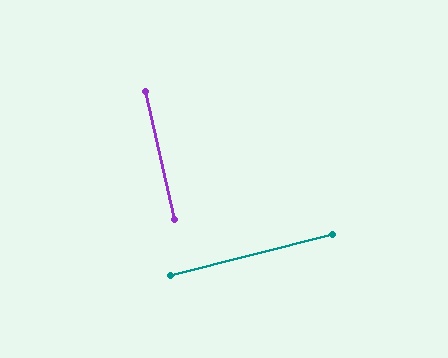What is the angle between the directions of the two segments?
Approximately 89 degrees.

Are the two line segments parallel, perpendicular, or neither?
Perpendicular — they meet at approximately 89°.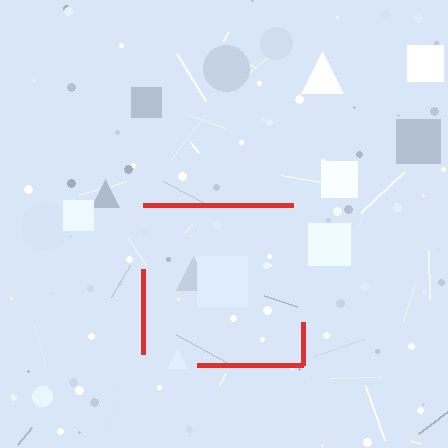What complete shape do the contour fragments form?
The contour fragments form a square.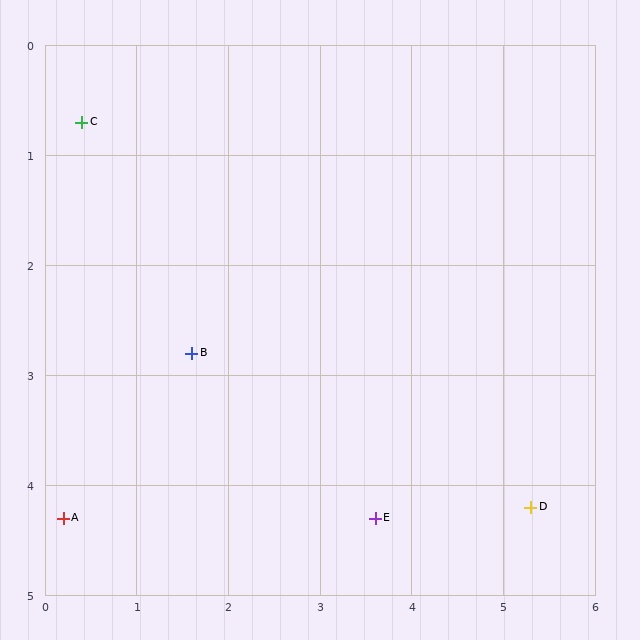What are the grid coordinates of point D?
Point D is at approximately (5.3, 4.2).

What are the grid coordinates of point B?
Point B is at approximately (1.6, 2.8).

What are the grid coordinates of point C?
Point C is at approximately (0.4, 0.7).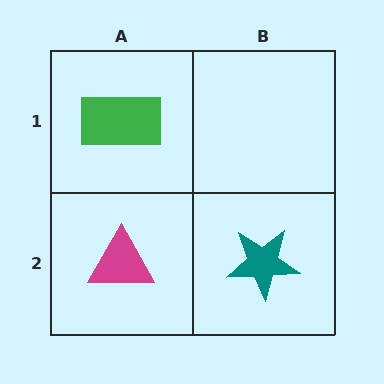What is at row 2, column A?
A magenta triangle.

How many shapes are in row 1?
1 shape.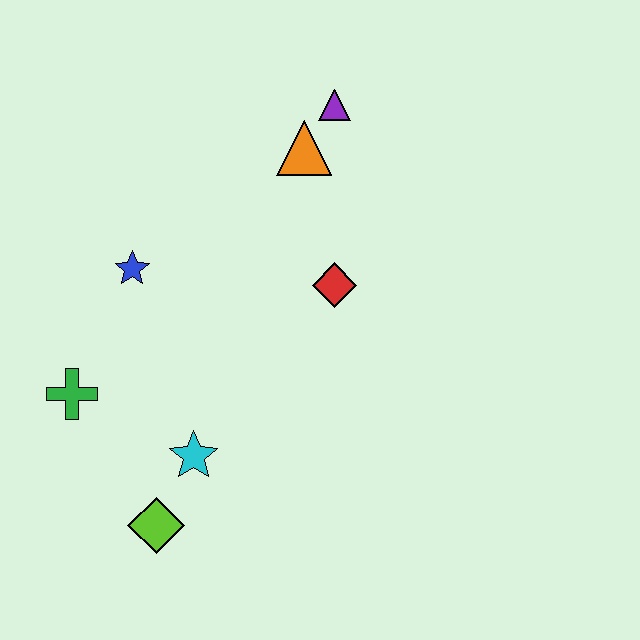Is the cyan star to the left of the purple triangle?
Yes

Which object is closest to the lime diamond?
The cyan star is closest to the lime diamond.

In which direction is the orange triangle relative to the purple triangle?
The orange triangle is below the purple triangle.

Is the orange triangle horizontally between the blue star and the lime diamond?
No